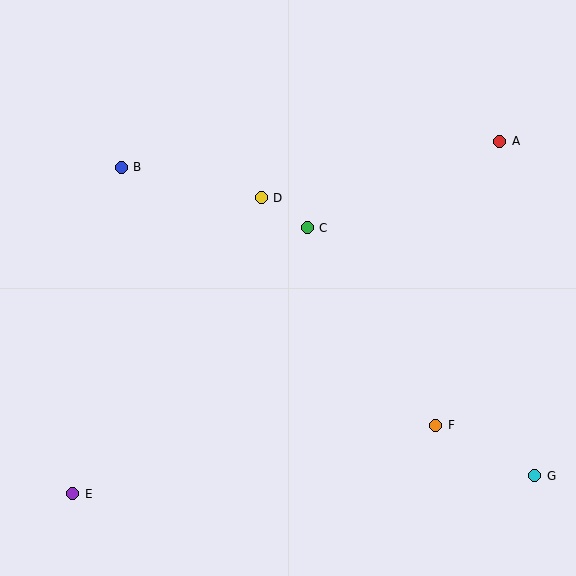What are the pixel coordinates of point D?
Point D is at (261, 198).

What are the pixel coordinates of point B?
Point B is at (121, 167).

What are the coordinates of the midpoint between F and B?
The midpoint between F and B is at (279, 296).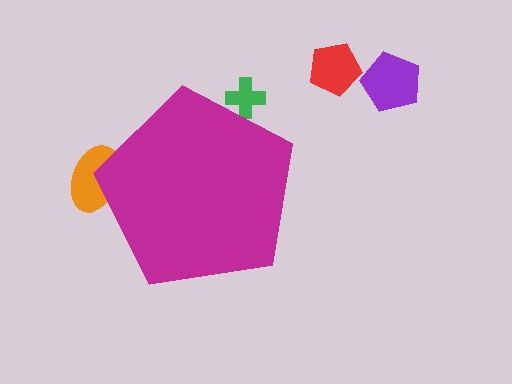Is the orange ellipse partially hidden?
Yes, the orange ellipse is partially hidden behind the magenta pentagon.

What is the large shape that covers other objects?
A magenta pentagon.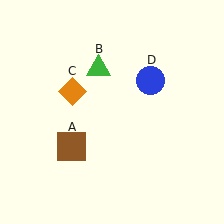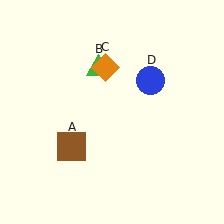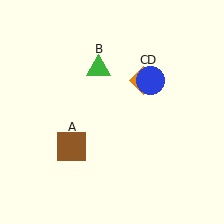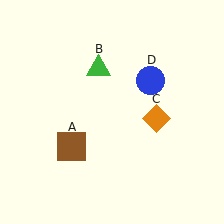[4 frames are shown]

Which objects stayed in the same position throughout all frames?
Brown square (object A) and green triangle (object B) and blue circle (object D) remained stationary.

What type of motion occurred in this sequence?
The orange diamond (object C) rotated clockwise around the center of the scene.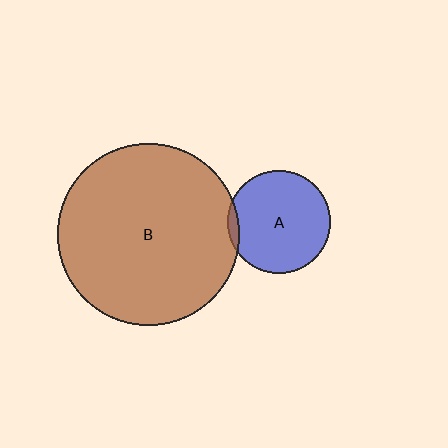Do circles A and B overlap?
Yes.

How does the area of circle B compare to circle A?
Approximately 3.1 times.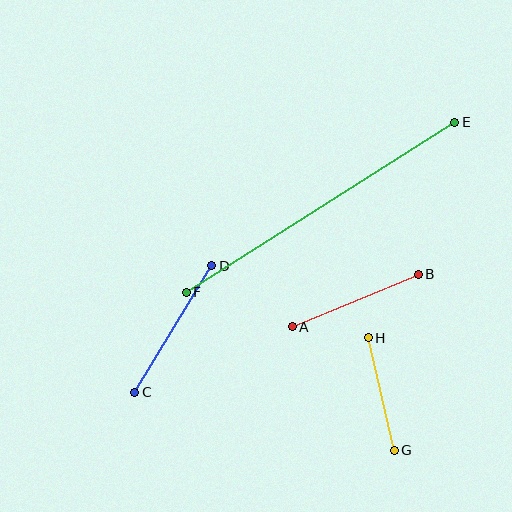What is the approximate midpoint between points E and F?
The midpoint is at approximately (320, 207) pixels.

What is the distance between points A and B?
The distance is approximately 136 pixels.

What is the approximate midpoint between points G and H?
The midpoint is at approximately (381, 394) pixels.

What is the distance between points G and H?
The distance is approximately 115 pixels.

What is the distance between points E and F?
The distance is approximately 318 pixels.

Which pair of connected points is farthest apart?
Points E and F are farthest apart.